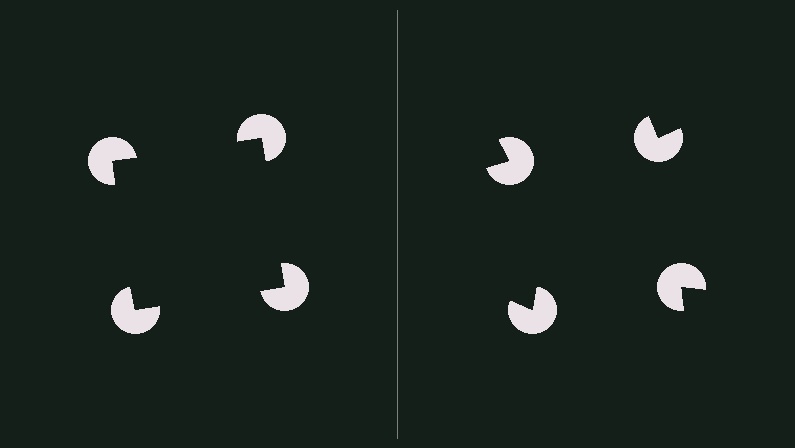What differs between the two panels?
The pac-man discs are positioned identically on both sides; only the wedge orientations differ. On the left they align to a square; on the right they are misaligned.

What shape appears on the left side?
An illusory square.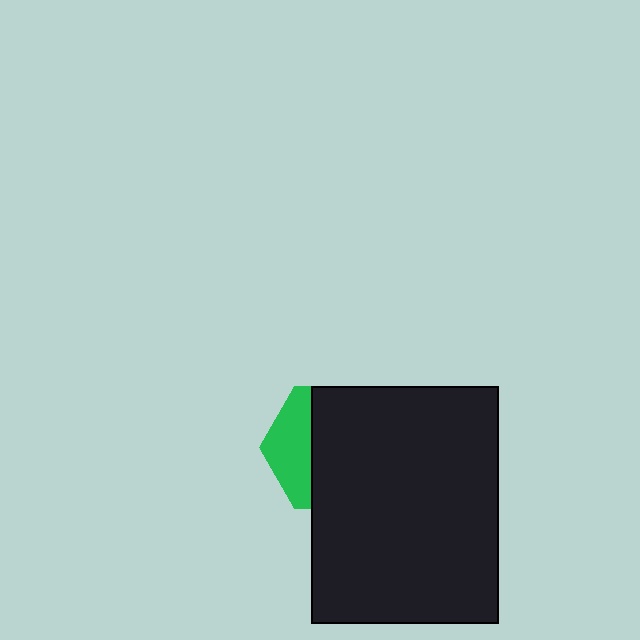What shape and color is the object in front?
The object in front is a black rectangle.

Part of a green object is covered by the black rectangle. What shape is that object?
It is a hexagon.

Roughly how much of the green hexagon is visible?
A small part of it is visible (roughly 32%).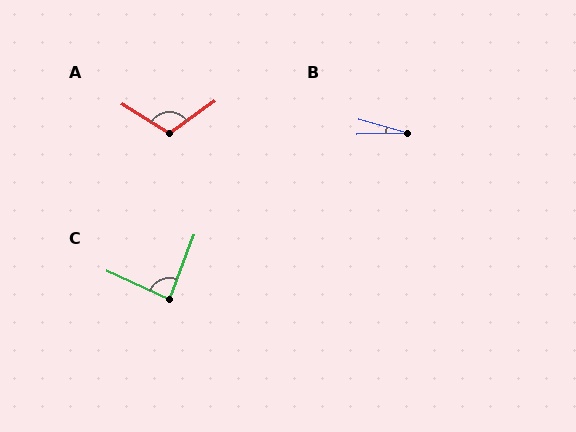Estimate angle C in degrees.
Approximately 87 degrees.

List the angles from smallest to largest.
B (18°), C (87°), A (112°).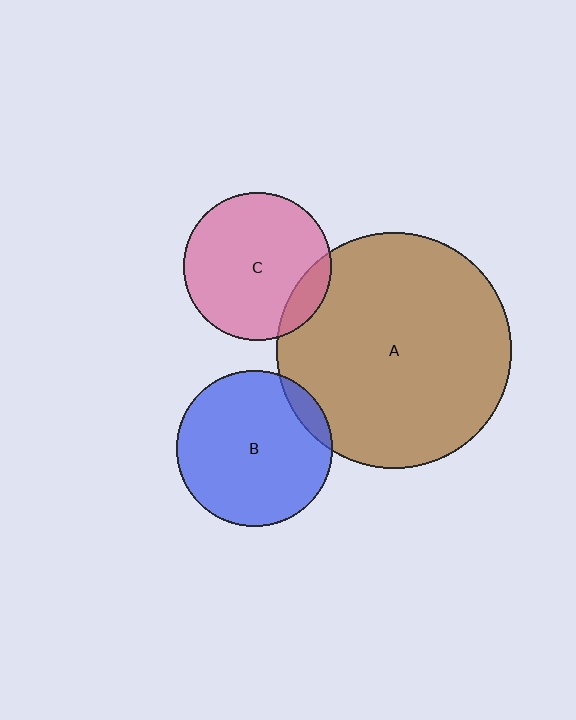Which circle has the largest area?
Circle A (brown).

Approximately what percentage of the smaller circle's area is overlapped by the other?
Approximately 10%.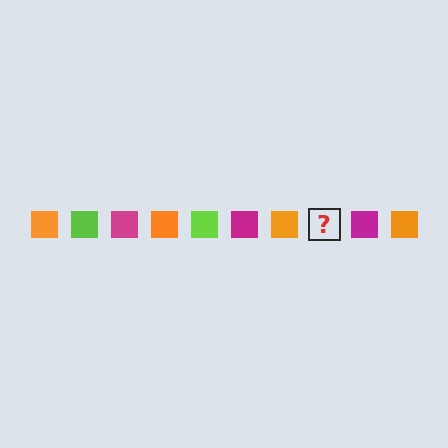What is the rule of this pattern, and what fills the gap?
The rule is that the pattern cycles through orange, lime, magenta squares. The gap should be filled with a lime square.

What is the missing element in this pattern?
The missing element is a lime square.